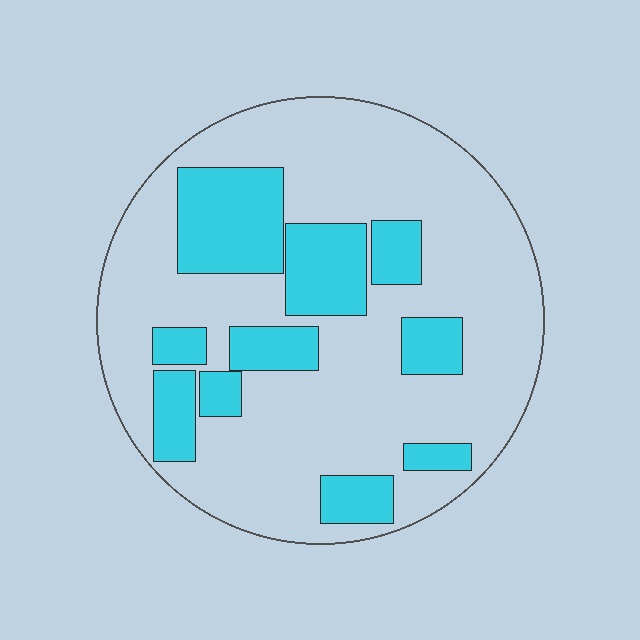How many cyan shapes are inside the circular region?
10.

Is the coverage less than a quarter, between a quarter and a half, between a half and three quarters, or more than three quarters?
Between a quarter and a half.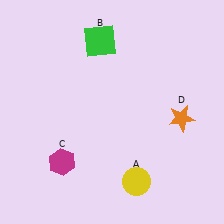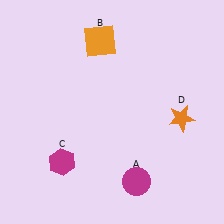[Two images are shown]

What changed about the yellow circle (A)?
In Image 1, A is yellow. In Image 2, it changed to magenta.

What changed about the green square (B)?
In Image 1, B is green. In Image 2, it changed to orange.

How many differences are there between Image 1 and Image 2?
There are 2 differences between the two images.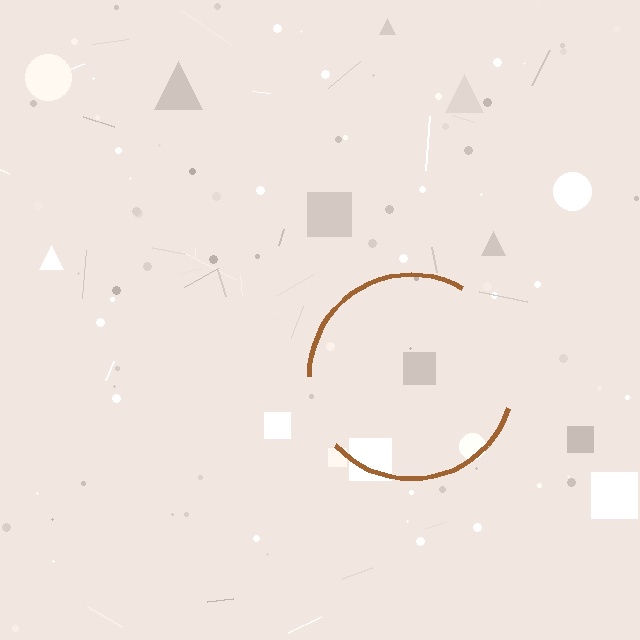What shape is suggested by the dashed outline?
The dashed outline suggests a circle.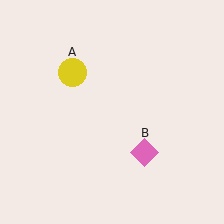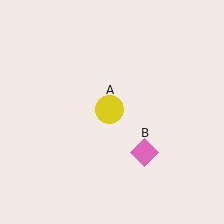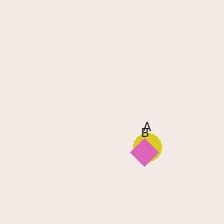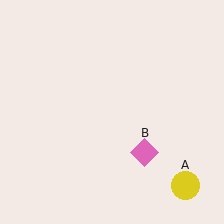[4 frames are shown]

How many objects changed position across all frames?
1 object changed position: yellow circle (object A).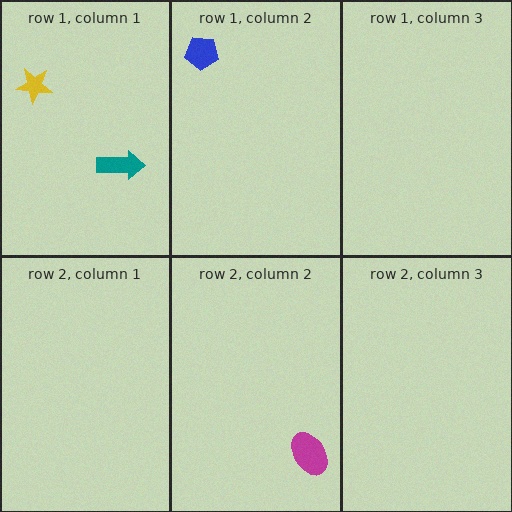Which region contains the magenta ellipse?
The row 2, column 2 region.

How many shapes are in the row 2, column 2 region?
1.